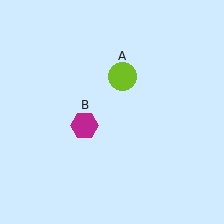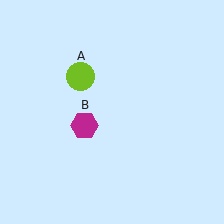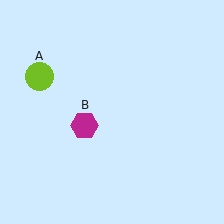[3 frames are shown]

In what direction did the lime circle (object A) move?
The lime circle (object A) moved left.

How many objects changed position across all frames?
1 object changed position: lime circle (object A).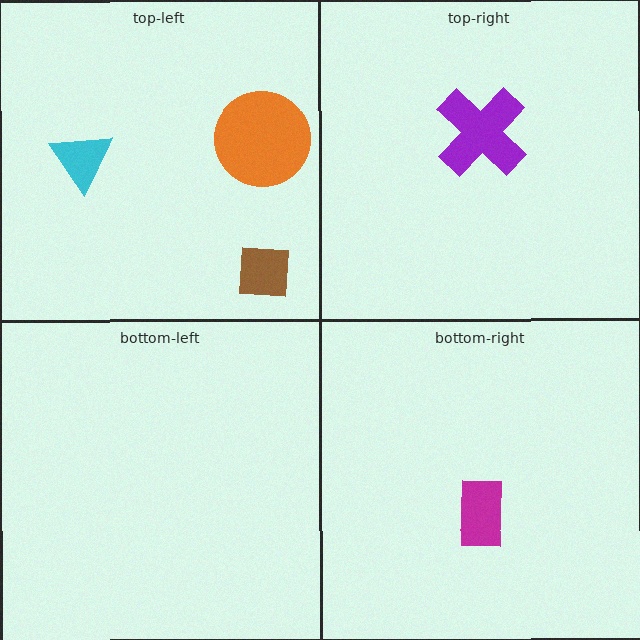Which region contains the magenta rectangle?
The bottom-right region.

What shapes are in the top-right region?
The purple cross.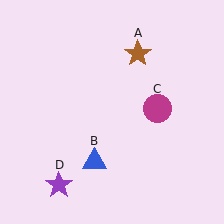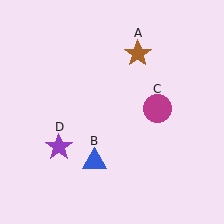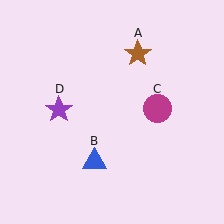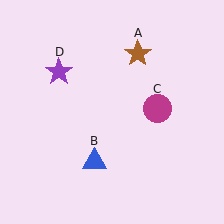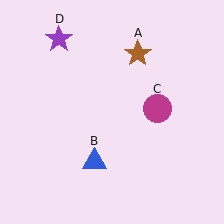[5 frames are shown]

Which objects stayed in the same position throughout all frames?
Brown star (object A) and blue triangle (object B) and magenta circle (object C) remained stationary.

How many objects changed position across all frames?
1 object changed position: purple star (object D).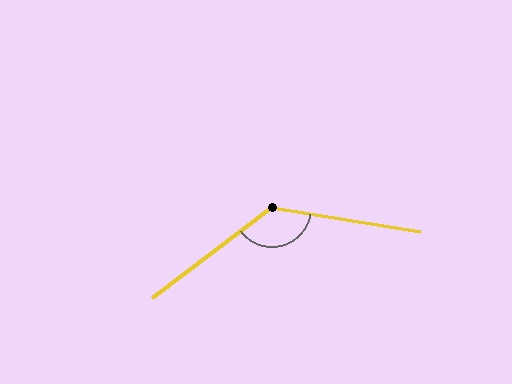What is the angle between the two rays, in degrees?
Approximately 134 degrees.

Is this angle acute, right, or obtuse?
It is obtuse.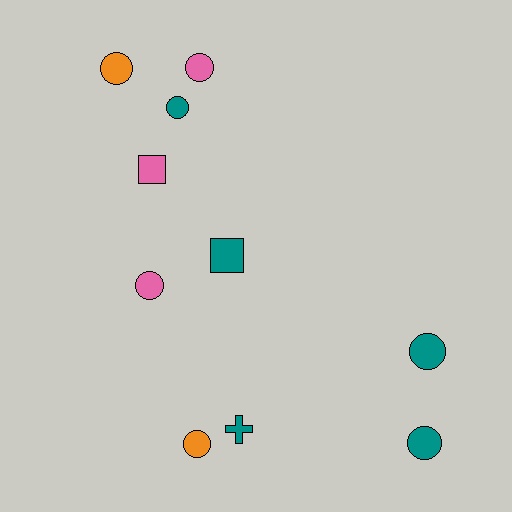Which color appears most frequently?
Teal, with 5 objects.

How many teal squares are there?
There is 1 teal square.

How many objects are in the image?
There are 10 objects.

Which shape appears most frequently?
Circle, with 7 objects.